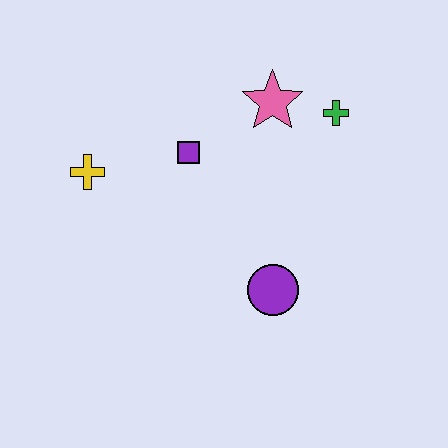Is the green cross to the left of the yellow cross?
No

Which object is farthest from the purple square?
The purple circle is farthest from the purple square.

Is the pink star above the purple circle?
Yes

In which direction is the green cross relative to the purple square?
The green cross is to the right of the purple square.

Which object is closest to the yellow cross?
The purple square is closest to the yellow cross.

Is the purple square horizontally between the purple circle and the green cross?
No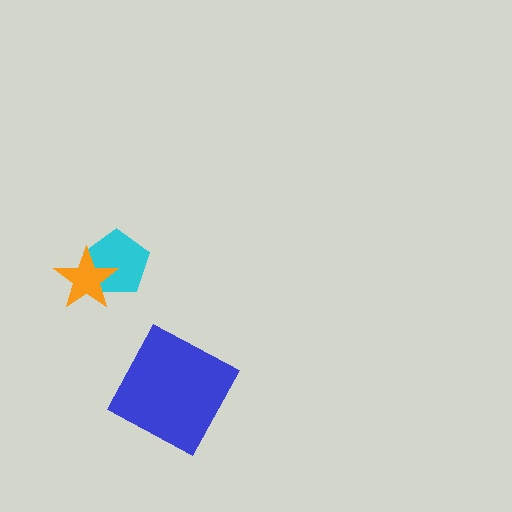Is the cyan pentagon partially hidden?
Yes, it is partially covered by another shape.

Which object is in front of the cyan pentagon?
The orange star is in front of the cyan pentagon.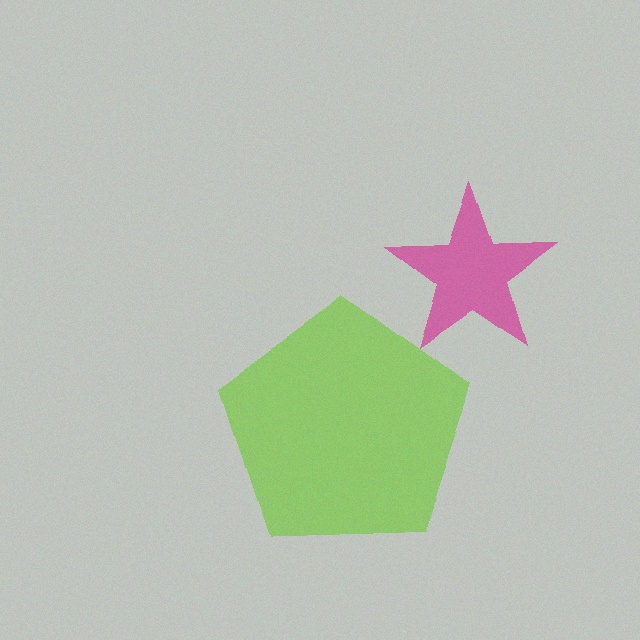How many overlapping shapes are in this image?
There are 2 overlapping shapes in the image.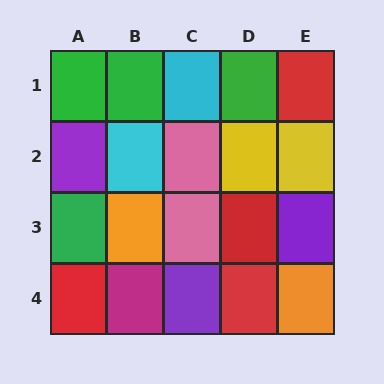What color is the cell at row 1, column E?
Red.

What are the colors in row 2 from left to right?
Purple, cyan, pink, yellow, yellow.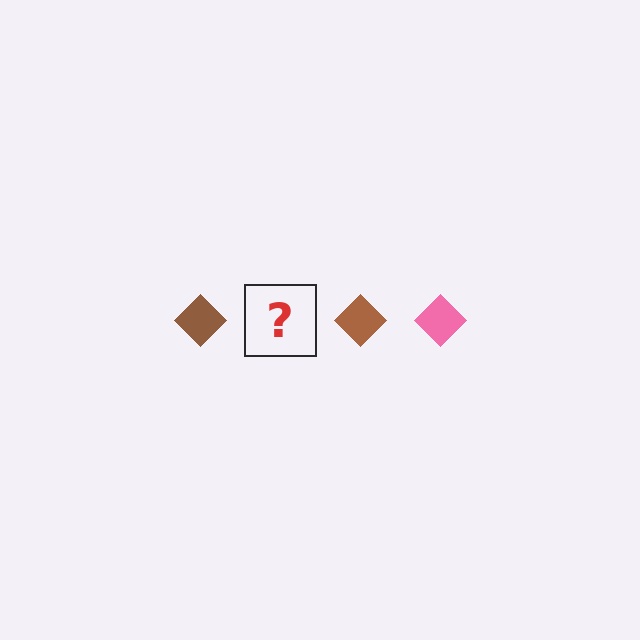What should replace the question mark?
The question mark should be replaced with a pink diamond.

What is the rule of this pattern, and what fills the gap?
The rule is that the pattern cycles through brown, pink diamonds. The gap should be filled with a pink diamond.